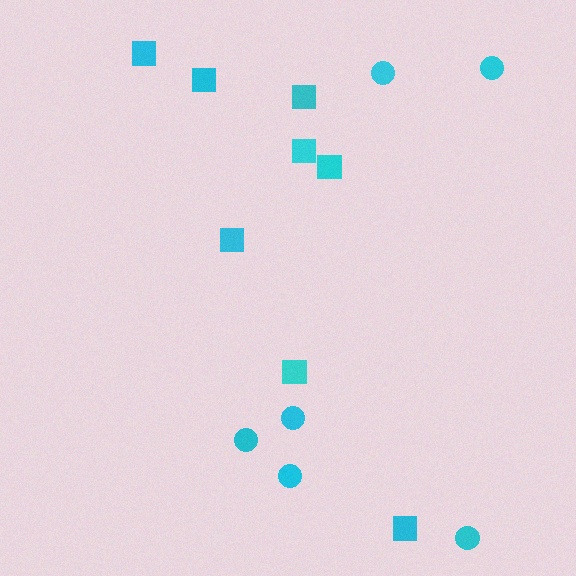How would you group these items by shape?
There are 2 groups: one group of squares (8) and one group of circles (6).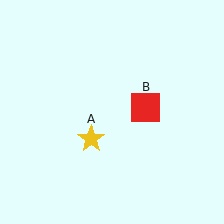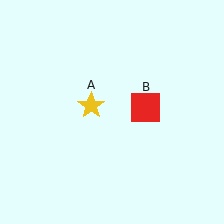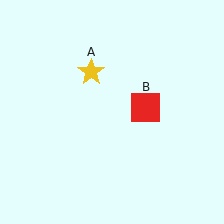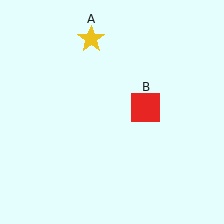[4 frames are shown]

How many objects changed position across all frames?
1 object changed position: yellow star (object A).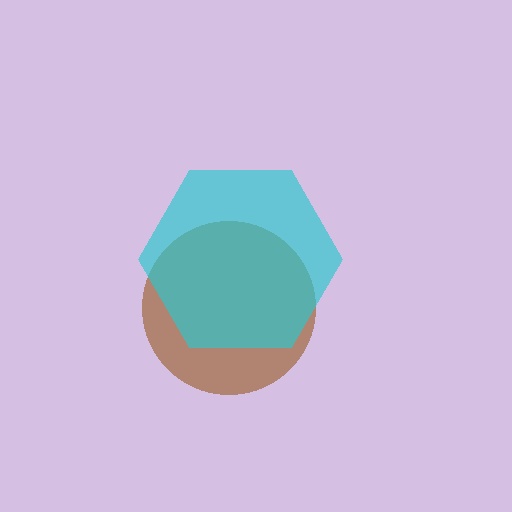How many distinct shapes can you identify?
There are 2 distinct shapes: a brown circle, a cyan hexagon.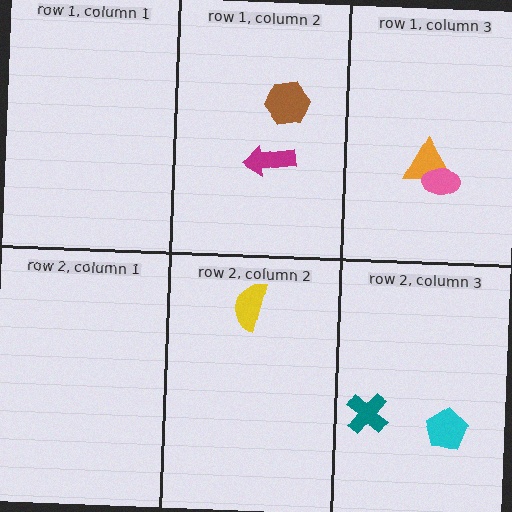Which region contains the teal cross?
The row 2, column 3 region.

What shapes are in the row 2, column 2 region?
The yellow semicircle.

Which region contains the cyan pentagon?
The row 2, column 3 region.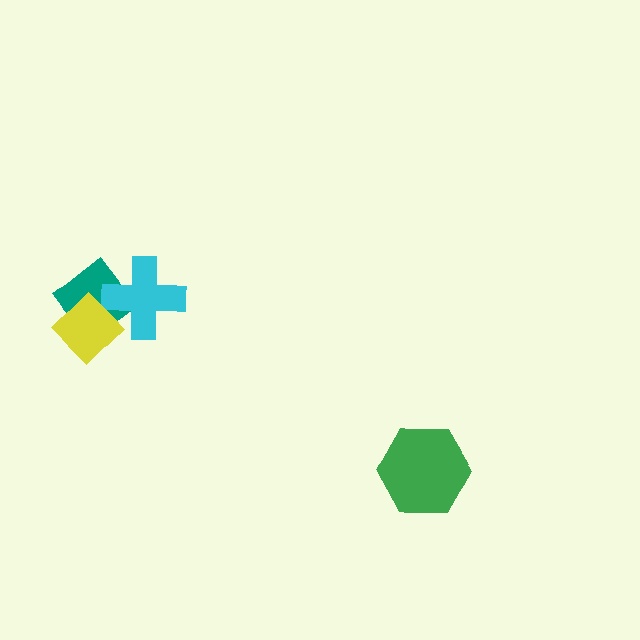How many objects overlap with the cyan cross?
2 objects overlap with the cyan cross.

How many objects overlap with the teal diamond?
2 objects overlap with the teal diamond.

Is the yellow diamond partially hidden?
No, no other shape covers it.